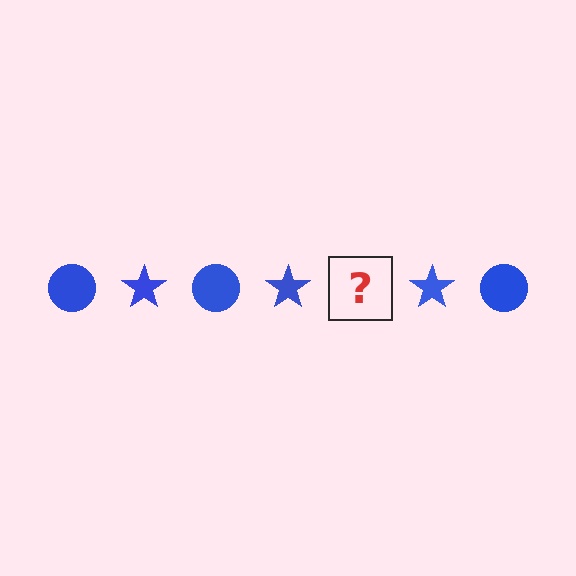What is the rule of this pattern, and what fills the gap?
The rule is that the pattern cycles through circle, star shapes in blue. The gap should be filled with a blue circle.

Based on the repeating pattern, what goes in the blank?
The blank should be a blue circle.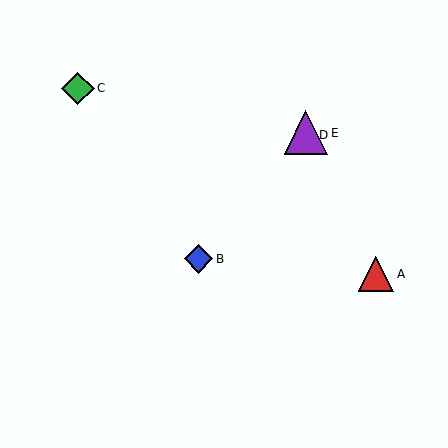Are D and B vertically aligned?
No, D is at x≈306 and B is at x≈198.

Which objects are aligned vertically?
Objects D, E are aligned vertically.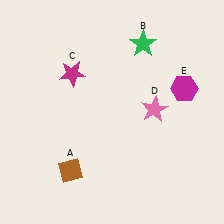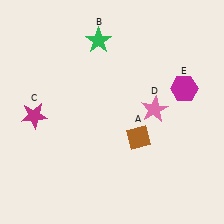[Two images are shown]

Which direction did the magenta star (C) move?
The magenta star (C) moved down.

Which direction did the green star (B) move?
The green star (B) moved left.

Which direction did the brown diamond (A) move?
The brown diamond (A) moved right.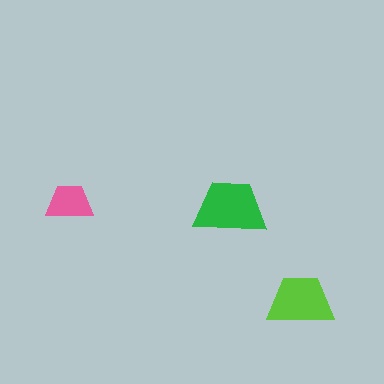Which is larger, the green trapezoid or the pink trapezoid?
The green one.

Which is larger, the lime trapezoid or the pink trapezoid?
The lime one.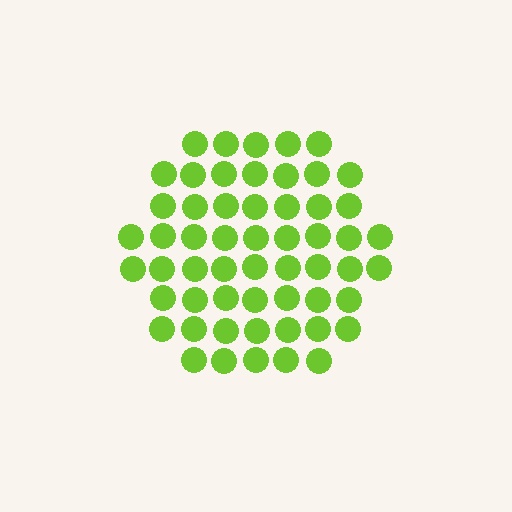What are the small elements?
The small elements are circles.